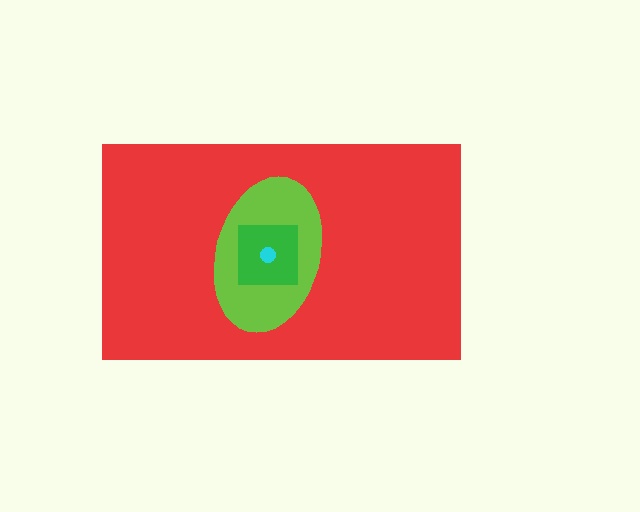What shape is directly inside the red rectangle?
The lime ellipse.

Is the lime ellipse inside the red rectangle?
Yes.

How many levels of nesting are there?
4.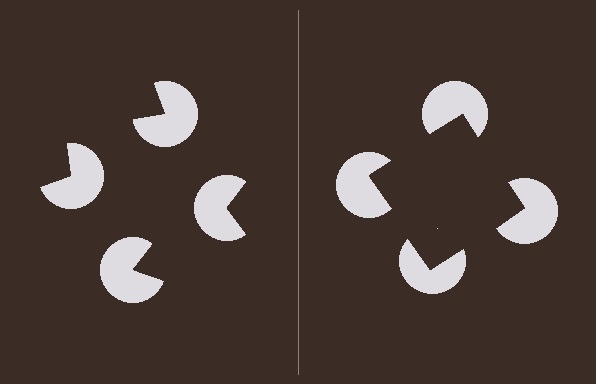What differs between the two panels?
The pac-man discs are positioned identically on both sides; only the wedge orientations differ. On the right they align to a square; on the left they are misaligned.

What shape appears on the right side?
An illusory square.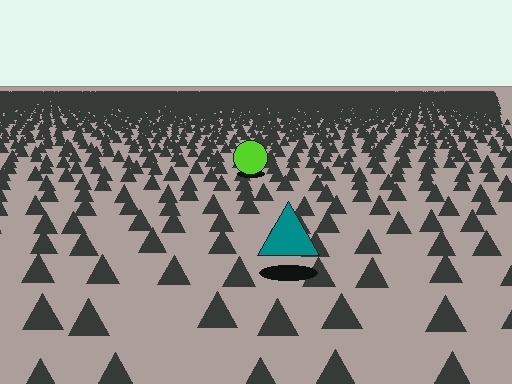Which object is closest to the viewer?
The teal triangle is closest. The texture marks near it are larger and more spread out.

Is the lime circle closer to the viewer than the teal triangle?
No. The teal triangle is closer — you can tell from the texture gradient: the ground texture is coarser near it.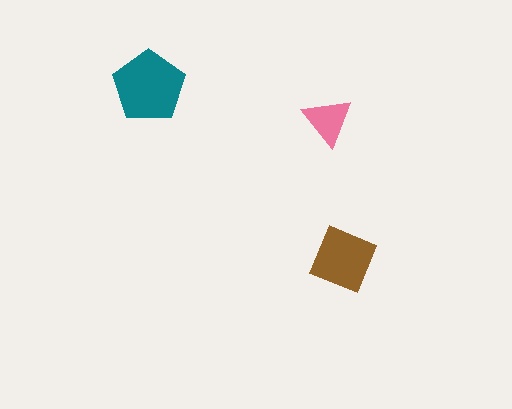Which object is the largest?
The teal pentagon.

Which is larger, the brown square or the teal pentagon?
The teal pentagon.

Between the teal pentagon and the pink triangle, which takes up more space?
The teal pentagon.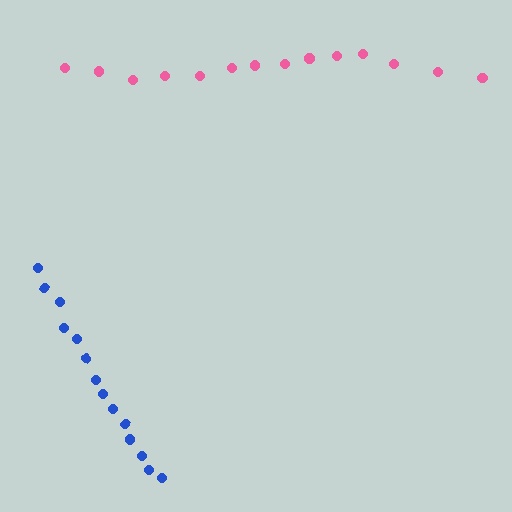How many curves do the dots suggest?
There are 2 distinct paths.